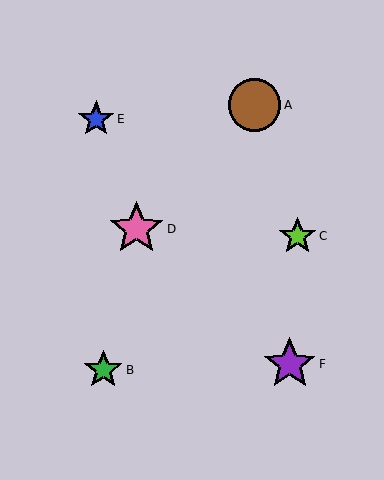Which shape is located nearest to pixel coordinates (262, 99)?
The brown circle (labeled A) at (254, 105) is nearest to that location.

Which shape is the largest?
The pink star (labeled D) is the largest.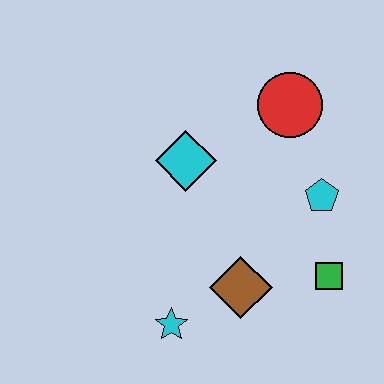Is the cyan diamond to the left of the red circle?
Yes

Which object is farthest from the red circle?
The cyan star is farthest from the red circle.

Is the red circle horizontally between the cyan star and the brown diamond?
No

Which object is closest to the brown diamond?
The cyan star is closest to the brown diamond.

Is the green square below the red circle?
Yes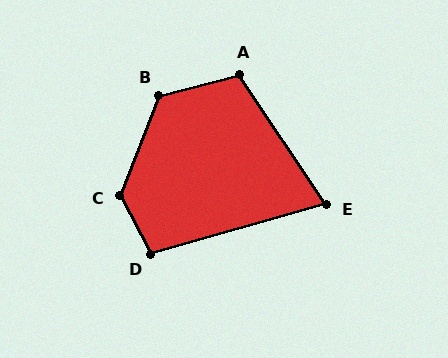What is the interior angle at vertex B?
Approximately 126 degrees (obtuse).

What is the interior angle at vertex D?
Approximately 102 degrees (obtuse).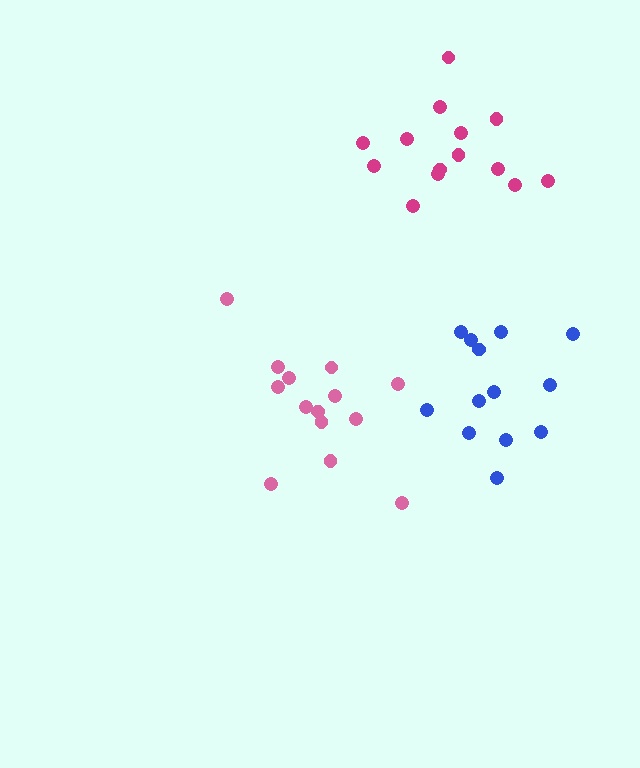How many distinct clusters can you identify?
There are 3 distinct clusters.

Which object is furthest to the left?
The pink cluster is leftmost.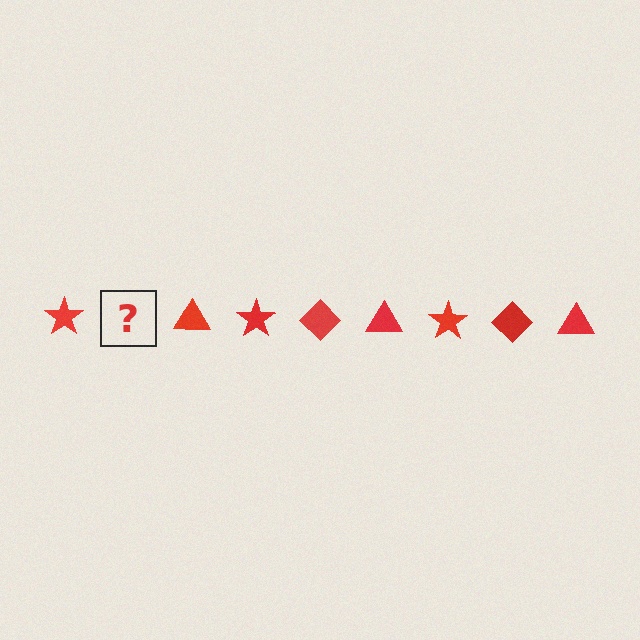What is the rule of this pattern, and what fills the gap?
The rule is that the pattern cycles through star, diamond, triangle shapes in red. The gap should be filled with a red diamond.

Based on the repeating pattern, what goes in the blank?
The blank should be a red diamond.